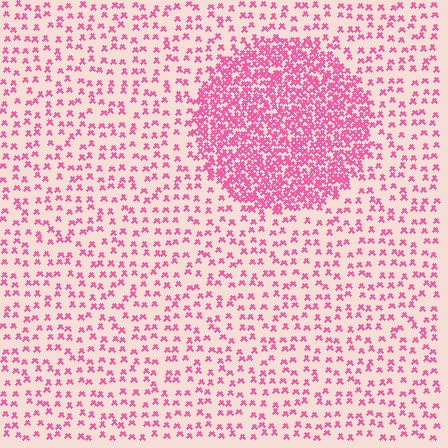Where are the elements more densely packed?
The elements are more densely packed inside the circle boundary.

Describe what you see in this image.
The image contains small pink elements arranged at two different densities. A circle-shaped region is visible where the elements are more densely packed than the surrounding area.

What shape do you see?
I see a circle.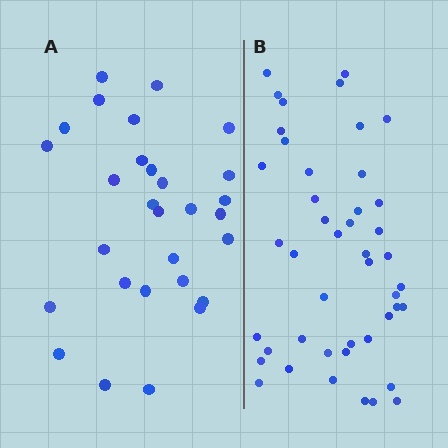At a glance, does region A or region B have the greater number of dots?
Region B (the right region) has more dots.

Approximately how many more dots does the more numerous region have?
Region B has approximately 15 more dots than region A.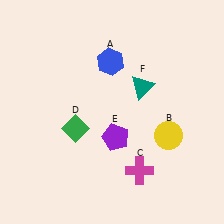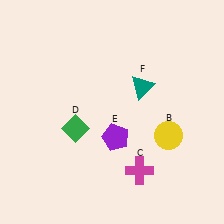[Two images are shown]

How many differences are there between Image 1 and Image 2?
There is 1 difference between the two images.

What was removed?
The blue hexagon (A) was removed in Image 2.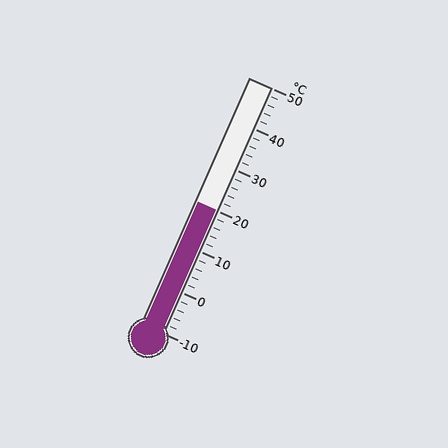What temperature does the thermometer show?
The thermometer shows approximately 20°C.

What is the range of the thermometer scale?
The thermometer scale ranges from -10°C to 50°C.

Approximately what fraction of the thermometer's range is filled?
The thermometer is filled to approximately 50% of its range.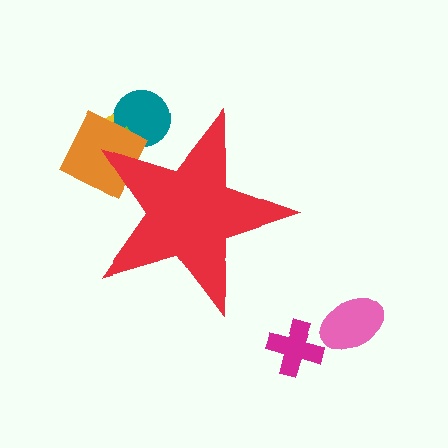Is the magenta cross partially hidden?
No, the magenta cross is fully visible.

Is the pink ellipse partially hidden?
No, the pink ellipse is fully visible.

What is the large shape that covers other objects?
A red star.